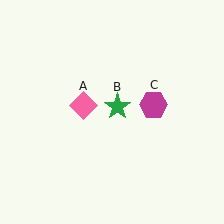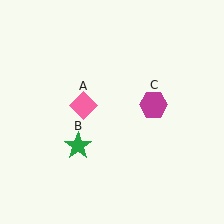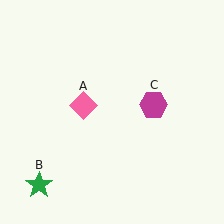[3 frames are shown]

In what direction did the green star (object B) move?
The green star (object B) moved down and to the left.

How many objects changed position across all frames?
1 object changed position: green star (object B).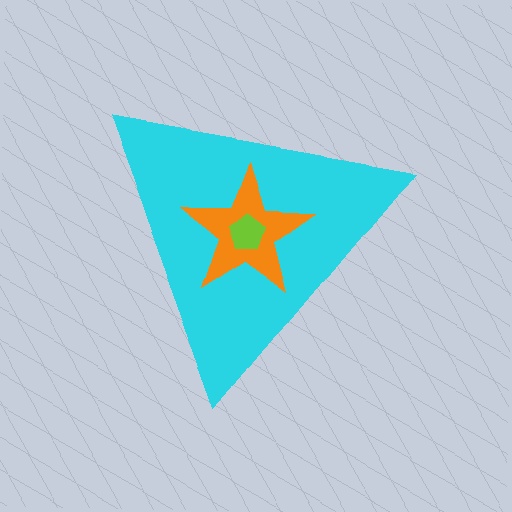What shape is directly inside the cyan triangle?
The orange star.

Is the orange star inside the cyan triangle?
Yes.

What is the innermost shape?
The lime pentagon.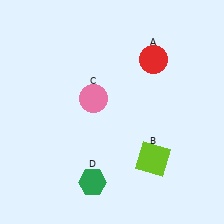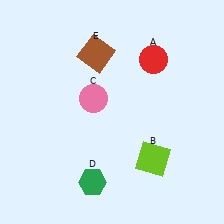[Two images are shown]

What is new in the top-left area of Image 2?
A brown square (E) was added in the top-left area of Image 2.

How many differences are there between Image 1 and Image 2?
There is 1 difference between the two images.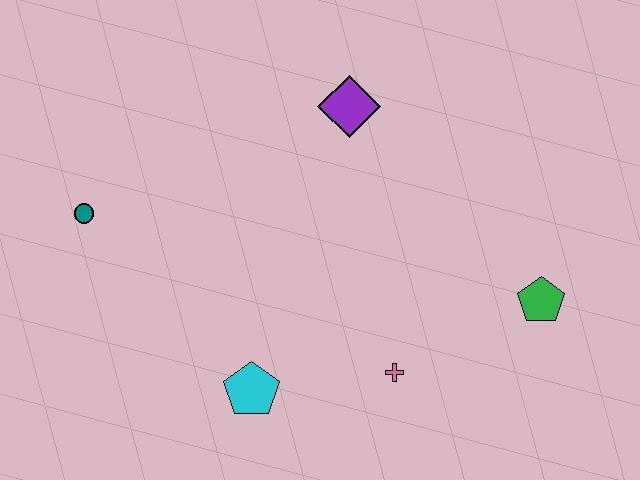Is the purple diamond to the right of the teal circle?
Yes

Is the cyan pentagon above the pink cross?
No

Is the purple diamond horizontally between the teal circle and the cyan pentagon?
No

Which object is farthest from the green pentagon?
The teal circle is farthest from the green pentagon.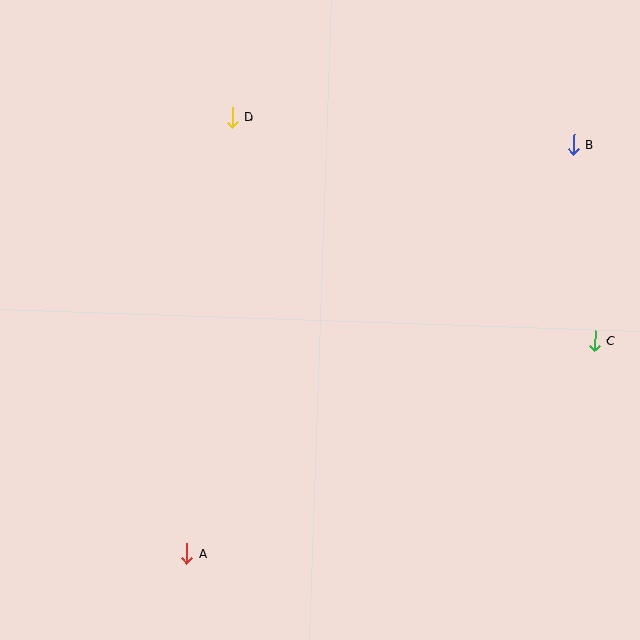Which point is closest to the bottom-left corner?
Point A is closest to the bottom-left corner.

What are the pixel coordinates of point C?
Point C is at (595, 341).